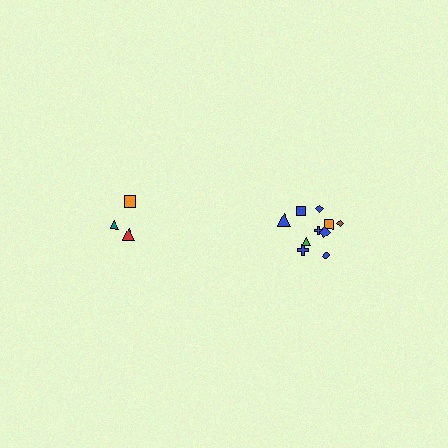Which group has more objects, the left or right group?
The right group.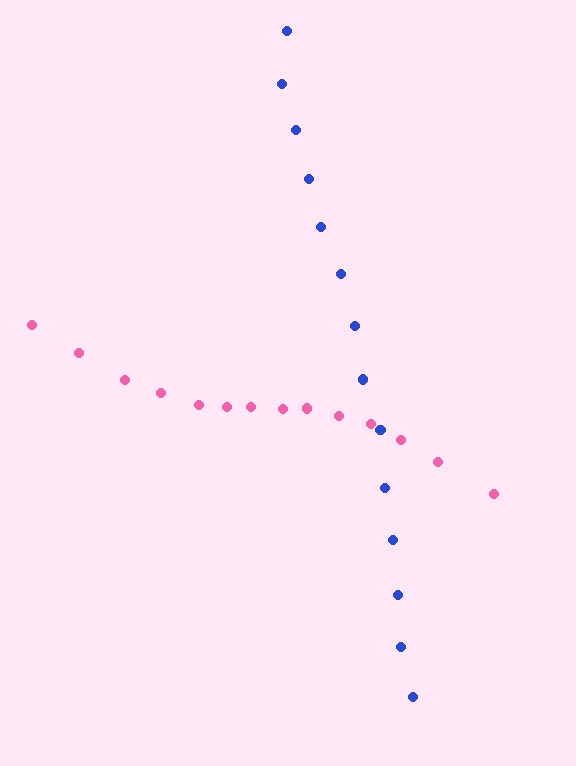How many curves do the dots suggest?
There are 2 distinct paths.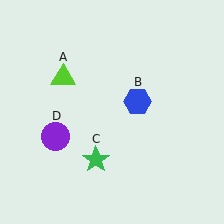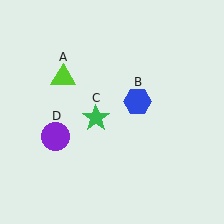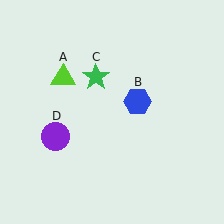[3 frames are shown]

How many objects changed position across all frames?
1 object changed position: green star (object C).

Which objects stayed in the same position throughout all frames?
Lime triangle (object A) and blue hexagon (object B) and purple circle (object D) remained stationary.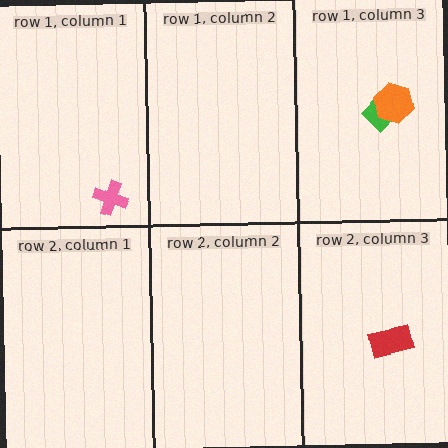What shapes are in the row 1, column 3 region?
The green diamond, the orange hexagon.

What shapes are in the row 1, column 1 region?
The pink cross.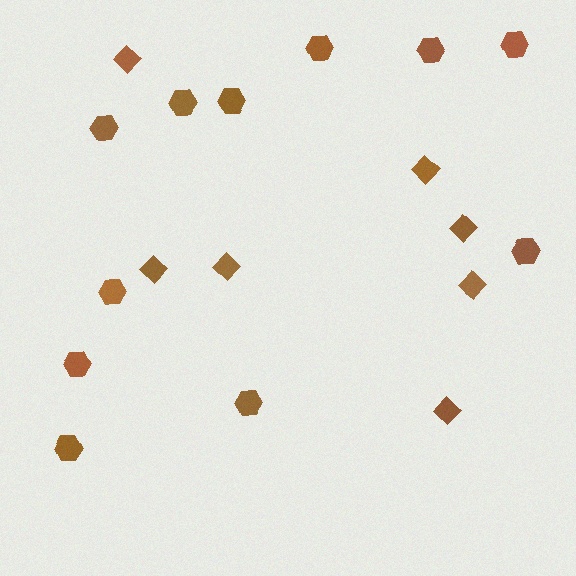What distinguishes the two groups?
There are 2 groups: one group of diamonds (7) and one group of hexagons (11).